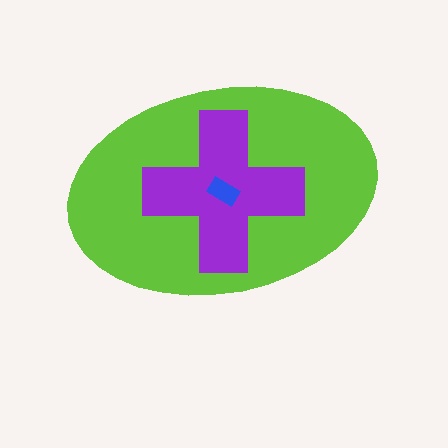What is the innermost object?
The blue rectangle.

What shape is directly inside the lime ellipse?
The purple cross.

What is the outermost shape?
The lime ellipse.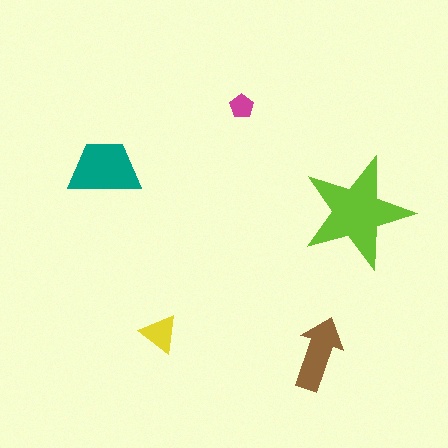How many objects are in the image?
There are 5 objects in the image.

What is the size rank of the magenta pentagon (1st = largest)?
5th.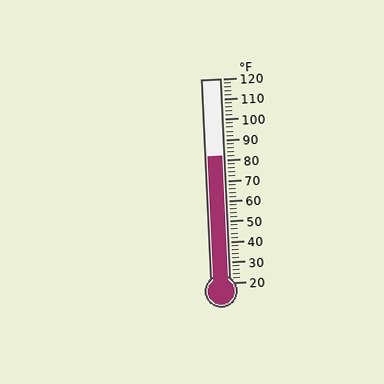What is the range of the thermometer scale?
The thermometer scale ranges from 20°F to 120°F.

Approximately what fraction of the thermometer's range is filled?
The thermometer is filled to approximately 60% of its range.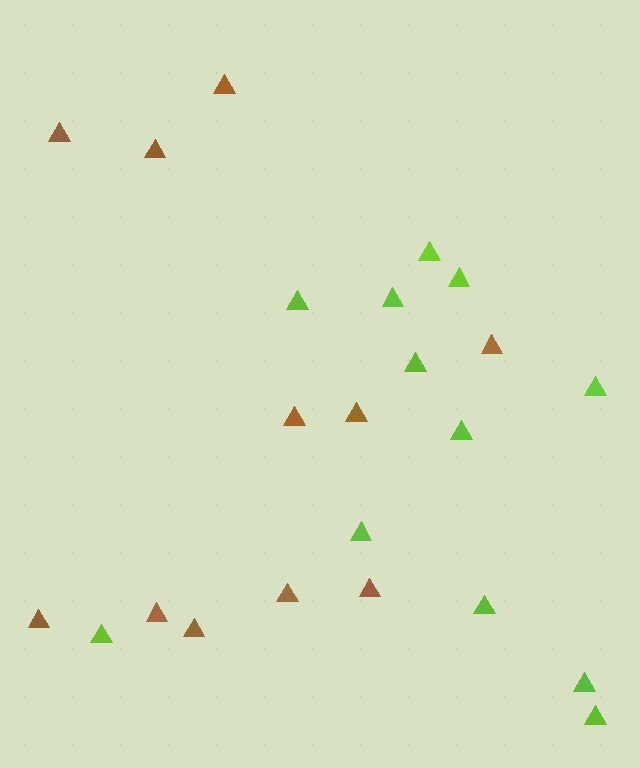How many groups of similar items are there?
There are 2 groups: one group of brown triangles (11) and one group of lime triangles (12).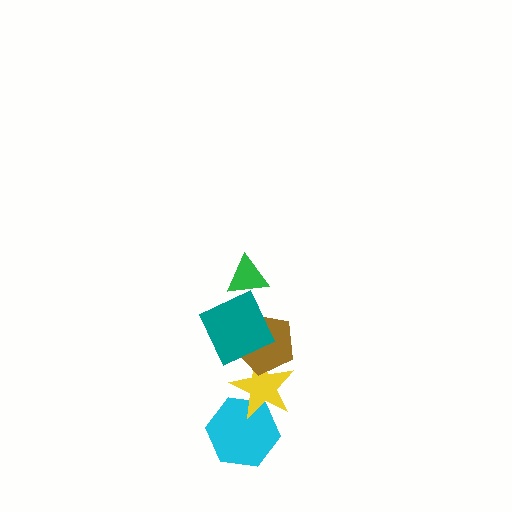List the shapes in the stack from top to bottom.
From top to bottom: the green triangle, the teal square, the brown pentagon, the yellow star, the cyan hexagon.